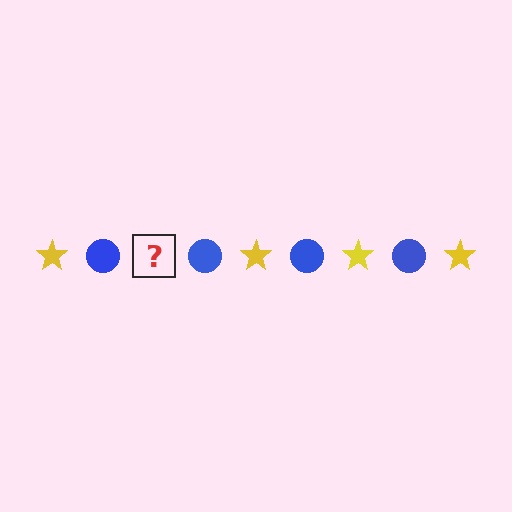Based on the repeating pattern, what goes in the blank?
The blank should be a yellow star.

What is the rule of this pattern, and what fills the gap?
The rule is that the pattern alternates between yellow star and blue circle. The gap should be filled with a yellow star.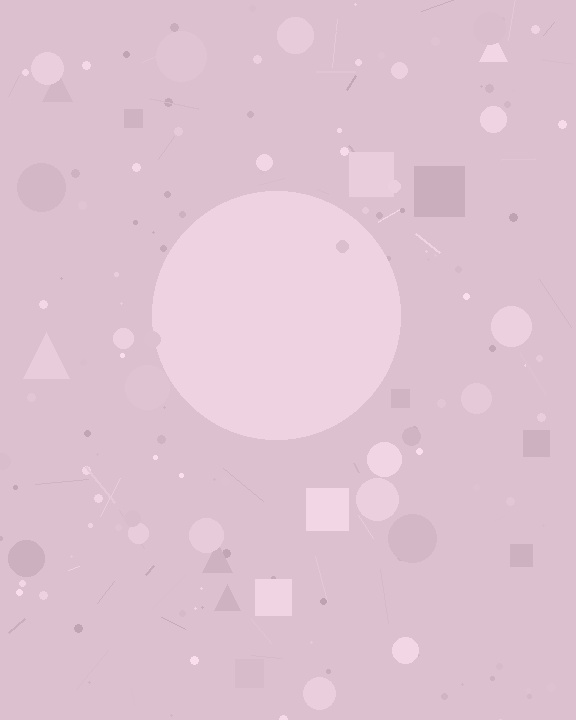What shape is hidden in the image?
A circle is hidden in the image.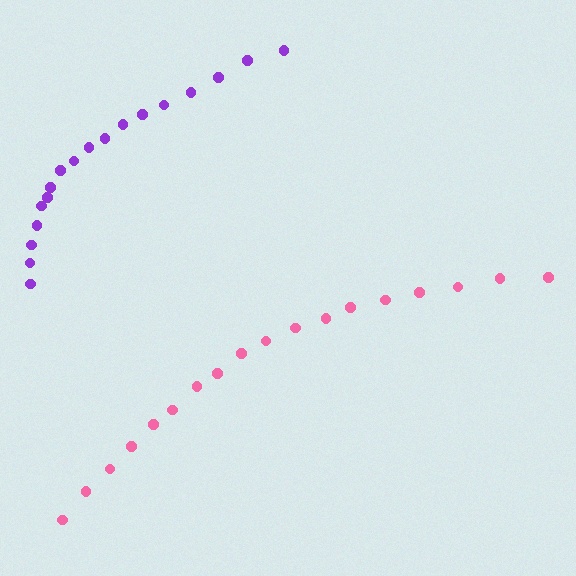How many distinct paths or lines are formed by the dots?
There are 2 distinct paths.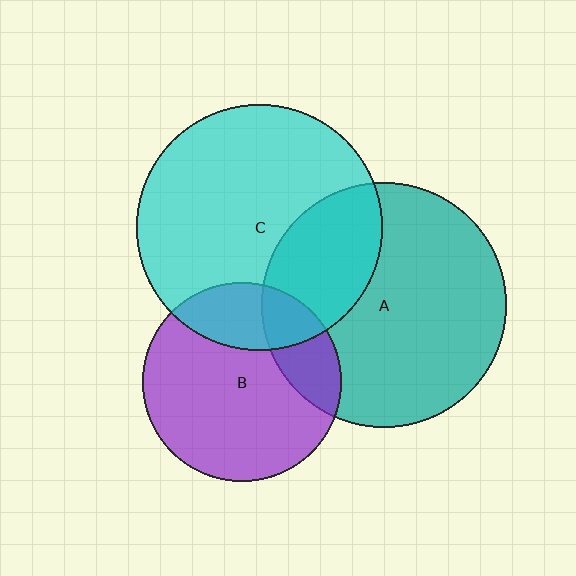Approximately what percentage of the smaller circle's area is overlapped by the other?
Approximately 30%.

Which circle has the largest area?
Circle C (cyan).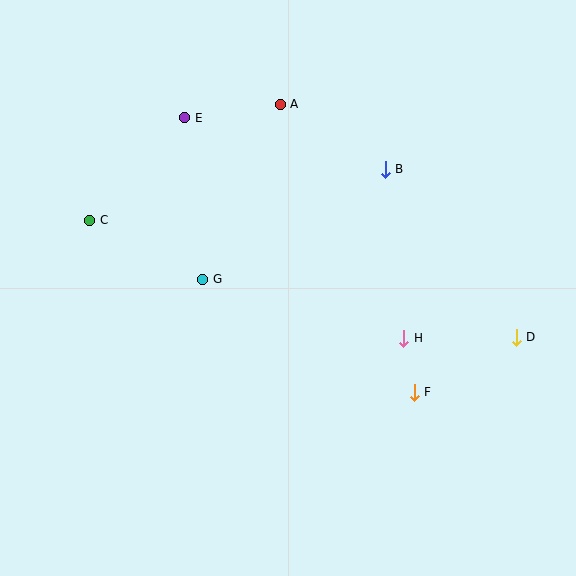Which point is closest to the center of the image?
Point G at (203, 279) is closest to the center.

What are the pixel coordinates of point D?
Point D is at (516, 337).